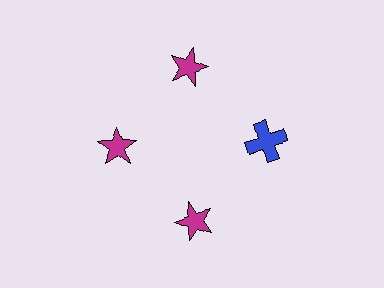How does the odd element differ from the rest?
It differs in both color (blue instead of magenta) and shape (cross instead of star).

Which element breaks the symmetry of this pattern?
The blue cross at roughly the 3 o'clock position breaks the symmetry. All other shapes are magenta stars.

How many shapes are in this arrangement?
There are 4 shapes arranged in a ring pattern.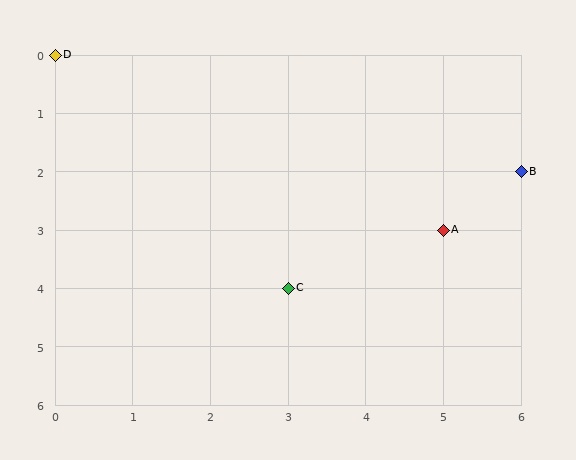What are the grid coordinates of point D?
Point D is at grid coordinates (0, 0).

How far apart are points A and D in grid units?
Points A and D are 5 columns and 3 rows apart (about 5.8 grid units diagonally).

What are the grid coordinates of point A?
Point A is at grid coordinates (5, 3).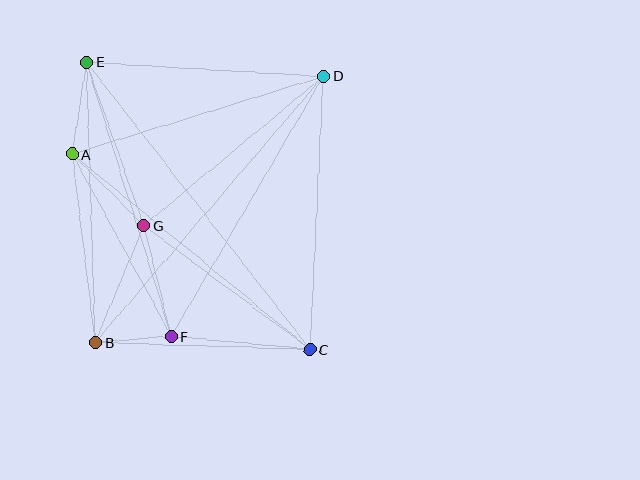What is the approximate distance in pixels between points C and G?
The distance between C and G is approximately 207 pixels.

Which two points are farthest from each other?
Points C and E are farthest from each other.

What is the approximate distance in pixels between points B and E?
The distance between B and E is approximately 281 pixels.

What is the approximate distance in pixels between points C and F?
The distance between C and F is approximately 140 pixels.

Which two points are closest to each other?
Points B and F are closest to each other.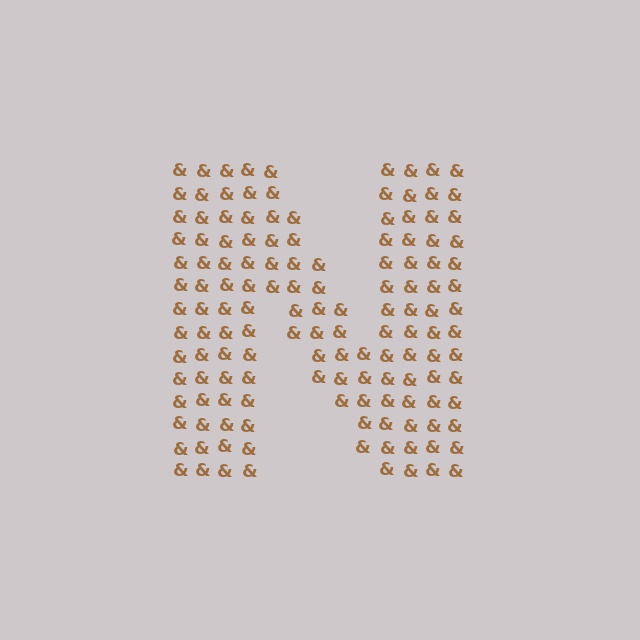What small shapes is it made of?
It is made of small ampersands.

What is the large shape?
The large shape is the letter N.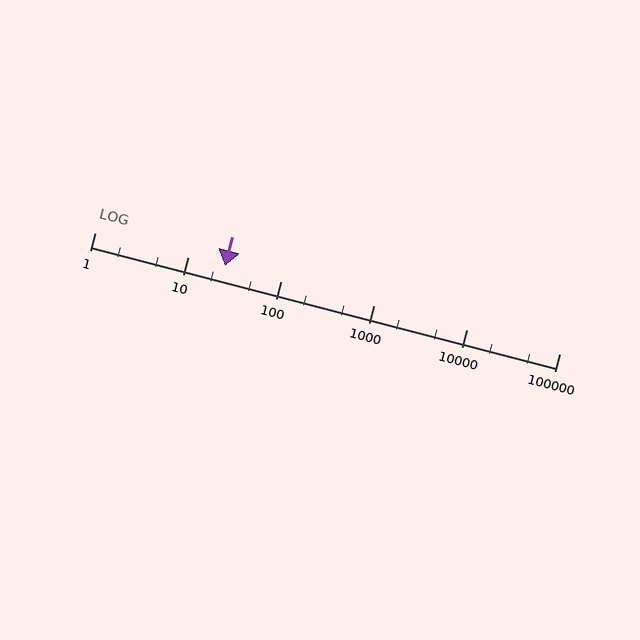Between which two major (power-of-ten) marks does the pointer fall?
The pointer is between 10 and 100.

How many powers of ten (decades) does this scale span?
The scale spans 5 decades, from 1 to 100000.